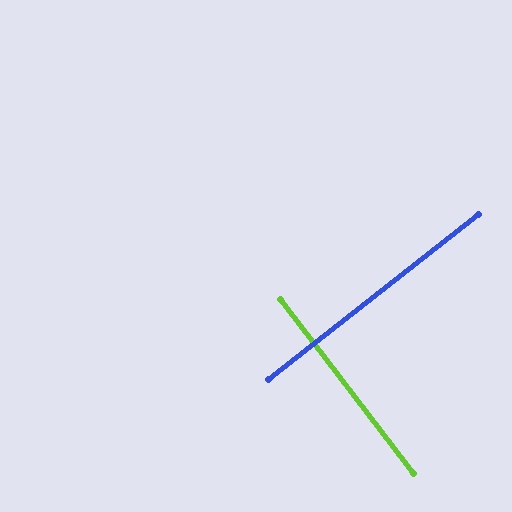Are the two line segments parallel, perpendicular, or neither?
Perpendicular — they meet at approximately 90°.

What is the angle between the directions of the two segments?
Approximately 90 degrees.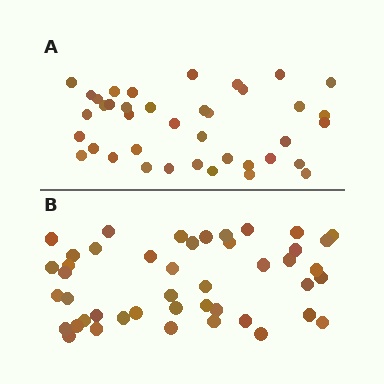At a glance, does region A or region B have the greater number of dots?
Region B (the bottom region) has more dots.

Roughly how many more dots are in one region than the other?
Region B has about 6 more dots than region A.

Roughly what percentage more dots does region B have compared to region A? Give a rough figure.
About 15% more.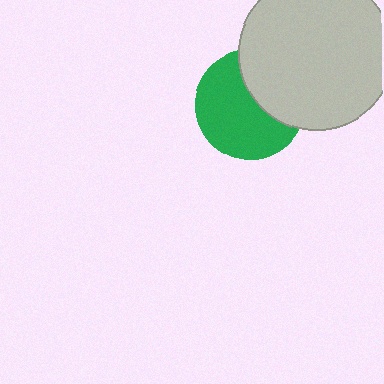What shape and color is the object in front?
The object in front is a light gray circle.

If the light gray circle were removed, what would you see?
You would see the complete green circle.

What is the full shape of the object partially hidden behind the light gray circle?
The partially hidden object is a green circle.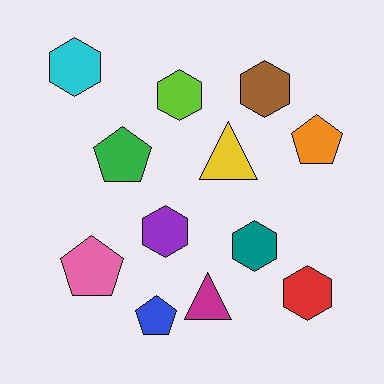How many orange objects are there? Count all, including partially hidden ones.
There is 1 orange object.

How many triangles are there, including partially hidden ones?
There are 2 triangles.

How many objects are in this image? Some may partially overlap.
There are 12 objects.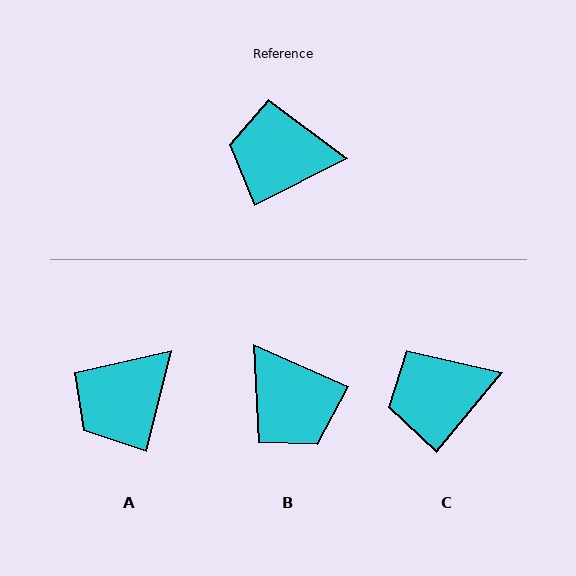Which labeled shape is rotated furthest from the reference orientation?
B, about 129 degrees away.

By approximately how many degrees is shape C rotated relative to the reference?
Approximately 24 degrees counter-clockwise.